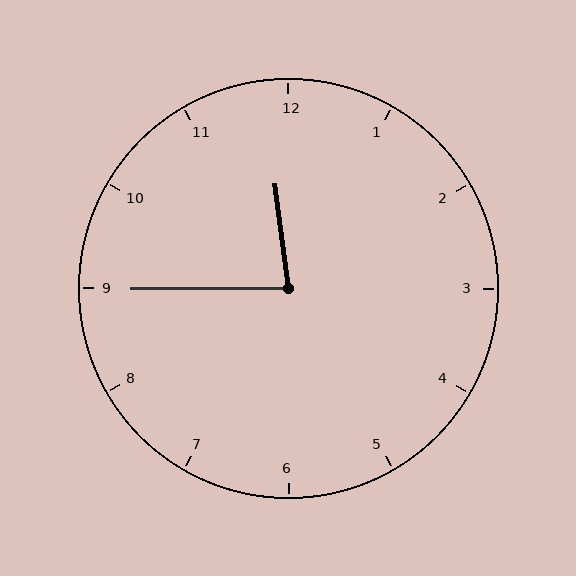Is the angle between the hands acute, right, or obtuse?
It is acute.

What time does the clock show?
11:45.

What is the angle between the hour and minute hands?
Approximately 82 degrees.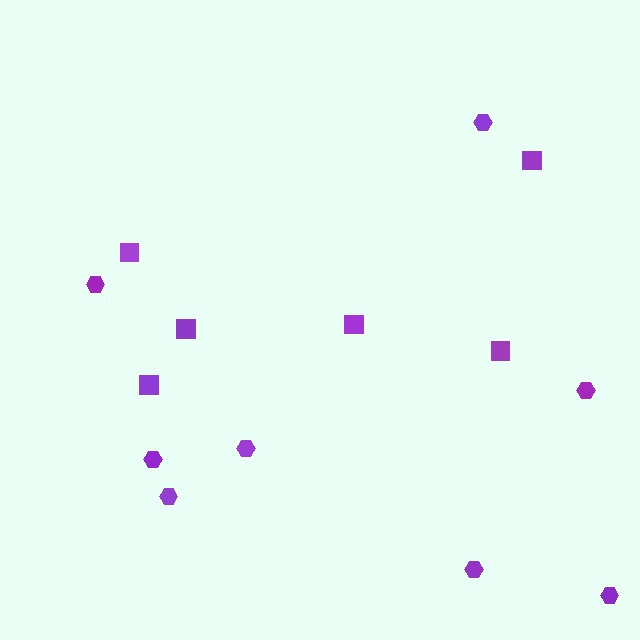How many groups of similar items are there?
There are 2 groups: one group of squares (6) and one group of hexagons (8).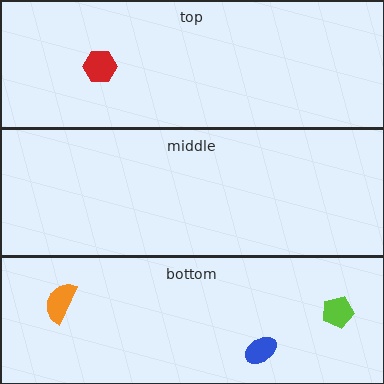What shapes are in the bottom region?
The blue ellipse, the orange semicircle, the lime pentagon.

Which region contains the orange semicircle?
The bottom region.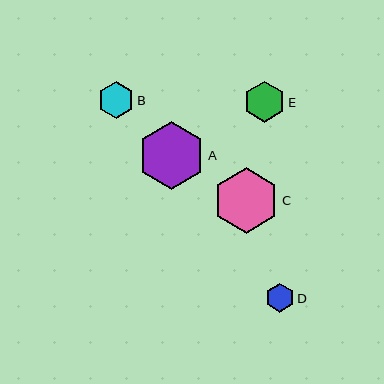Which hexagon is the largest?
Hexagon A is the largest with a size of approximately 68 pixels.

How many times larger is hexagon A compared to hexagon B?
Hexagon A is approximately 1.8 times the size of hexagon B.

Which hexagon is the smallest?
Hexagon D is the smallest with a size of approximately 28 pixels.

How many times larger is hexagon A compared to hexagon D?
Hexagon A is approximately 2.4 times the size of hexagon D.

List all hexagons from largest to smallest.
From largest to smallest: A, C, E, B, D.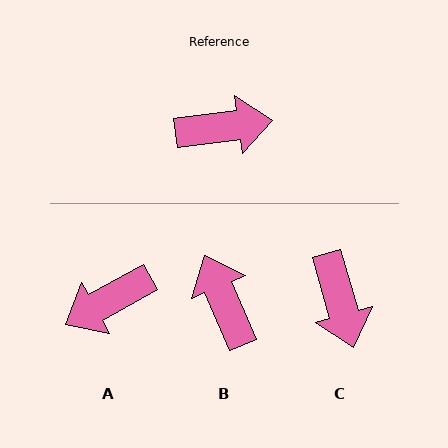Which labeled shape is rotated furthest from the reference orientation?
A, about 158 degrees away.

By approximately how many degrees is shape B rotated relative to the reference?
Approximately 106 degrees counter-clockwise.